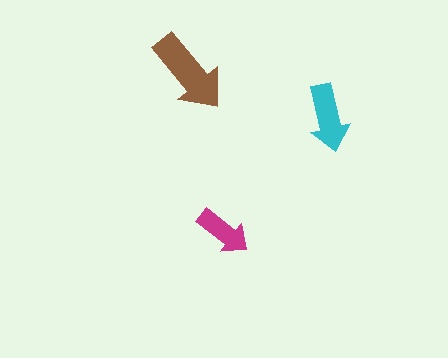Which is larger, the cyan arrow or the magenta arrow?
The cyan one.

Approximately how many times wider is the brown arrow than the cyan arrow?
About 1.5 times wider.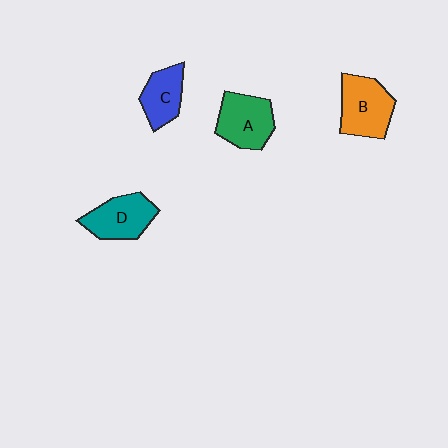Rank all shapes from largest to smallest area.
From largest to smallest: B (orange), A (green), D (teal), C (blue).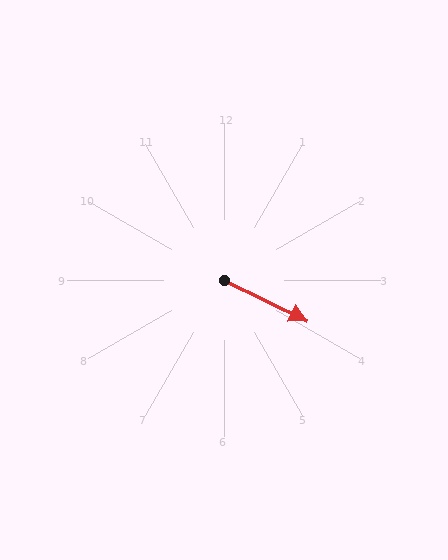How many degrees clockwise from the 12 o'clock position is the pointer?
Approximately 116 degrees.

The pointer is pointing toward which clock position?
Roughly 4 o'clock.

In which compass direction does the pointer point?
Southeast.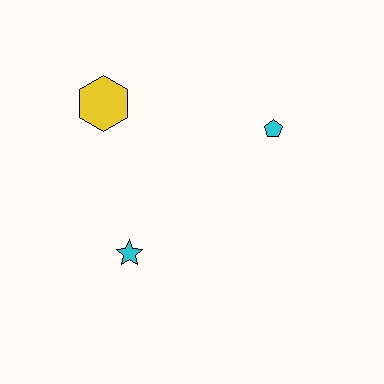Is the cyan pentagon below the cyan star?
No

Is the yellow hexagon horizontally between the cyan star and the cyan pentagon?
No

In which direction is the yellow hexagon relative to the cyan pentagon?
The yellow hexagon is to the left of the cyan pentagon.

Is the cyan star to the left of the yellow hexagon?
No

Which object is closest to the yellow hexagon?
The cyan star is closest to the yellow hexagon.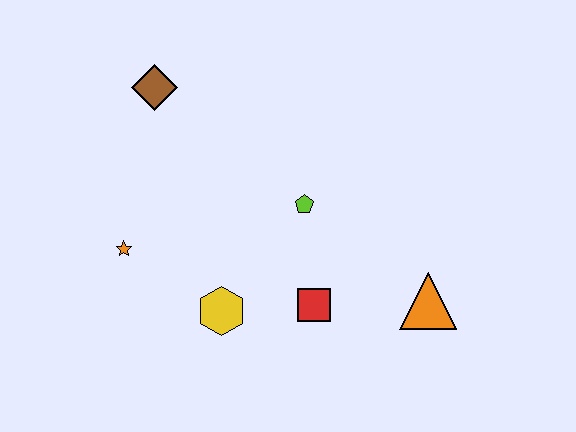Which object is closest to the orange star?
The yellow hexagon is closest to the orange star.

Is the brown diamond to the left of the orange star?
No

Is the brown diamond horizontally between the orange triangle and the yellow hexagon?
No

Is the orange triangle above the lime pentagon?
No